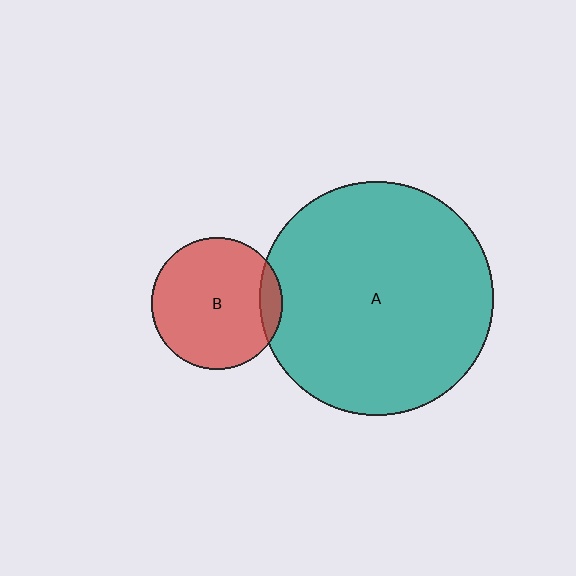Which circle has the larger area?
Circle A (teal).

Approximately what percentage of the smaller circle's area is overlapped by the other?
Approximately 10%.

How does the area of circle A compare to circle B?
Approximately 3.2 times.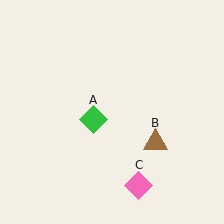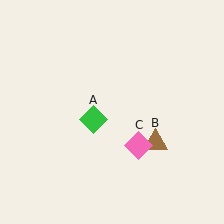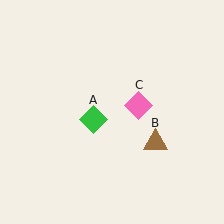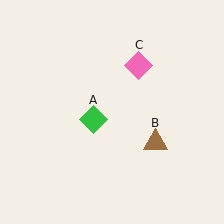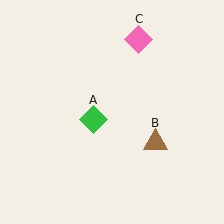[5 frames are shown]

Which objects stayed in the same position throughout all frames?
Green diamond (object A) and brown triangle (object B) remained stationary.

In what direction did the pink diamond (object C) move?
The pink diamond (object C) moved up.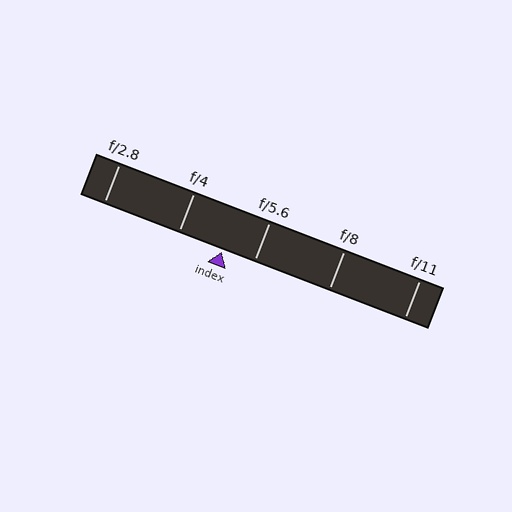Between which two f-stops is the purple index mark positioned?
The index mark is between f/4 and f/5.6.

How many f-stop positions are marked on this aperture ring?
There are 5 f-stop positions marked.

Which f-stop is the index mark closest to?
The index mark is closest to f/5.6.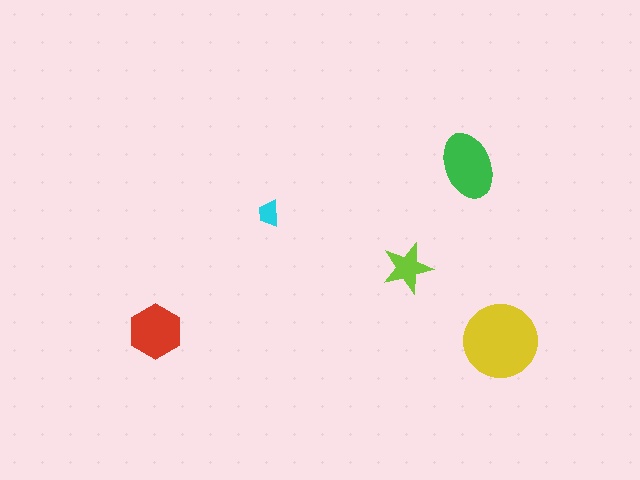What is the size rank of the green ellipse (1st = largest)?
2nd.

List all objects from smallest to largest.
The cyan trapezoid, the lime star, the red hexagon, the green ellipse, the yellow circle.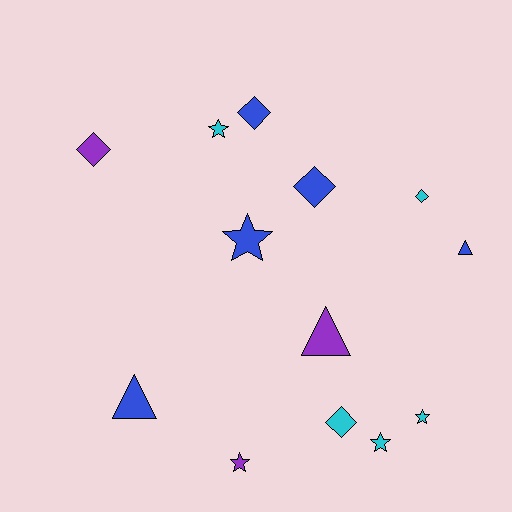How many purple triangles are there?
There is 1 purple triangle.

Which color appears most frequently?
Cyan, with 5 objects.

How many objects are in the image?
There are 13 objects.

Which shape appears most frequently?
Diamond, with 5 objects.